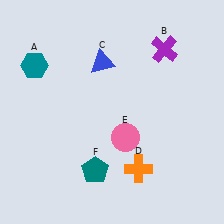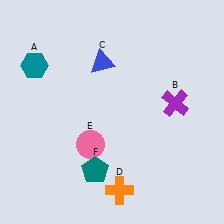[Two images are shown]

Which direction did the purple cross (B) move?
The purple cross (B) moved down.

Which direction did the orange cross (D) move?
The orange cross (D) moved down.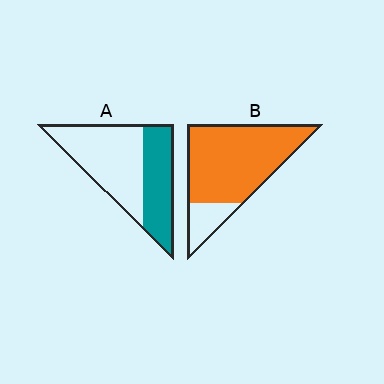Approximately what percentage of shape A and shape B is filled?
A is approximately 40% and B is approximately 80%.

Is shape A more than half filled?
No.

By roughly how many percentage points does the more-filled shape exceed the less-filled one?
By roughly 40 percentage points (B over A).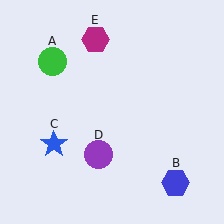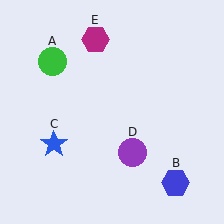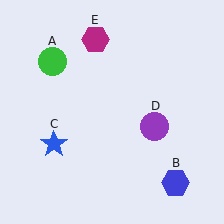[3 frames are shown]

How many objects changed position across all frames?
1 object changed position: purple circle (object D).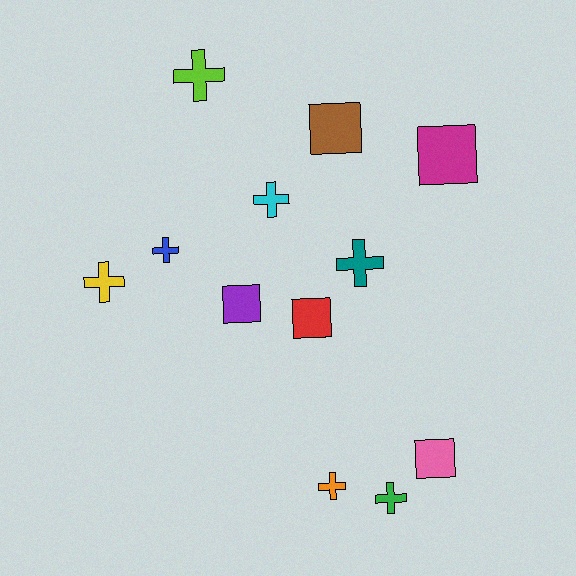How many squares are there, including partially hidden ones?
There are 5 squares.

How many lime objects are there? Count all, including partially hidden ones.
There is 1 lime object.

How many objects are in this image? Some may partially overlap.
There are 12 objects.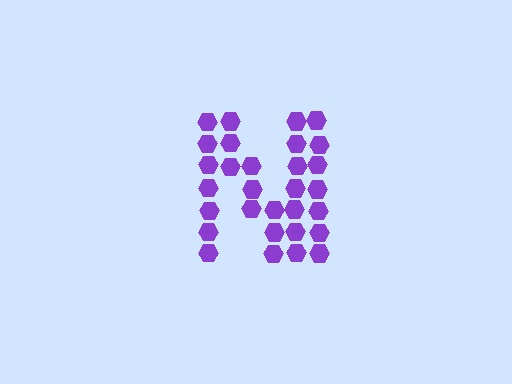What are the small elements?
The small elements are hexagons.